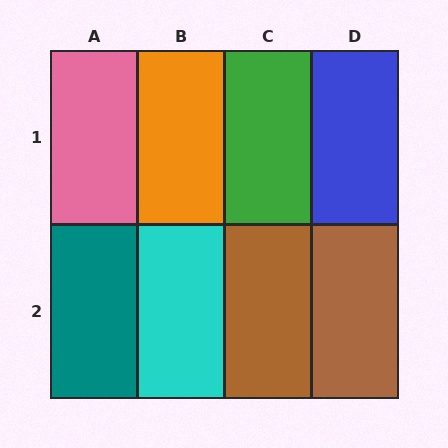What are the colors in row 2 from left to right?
Teal, cyan, brown, brown.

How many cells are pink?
1 cell is pink.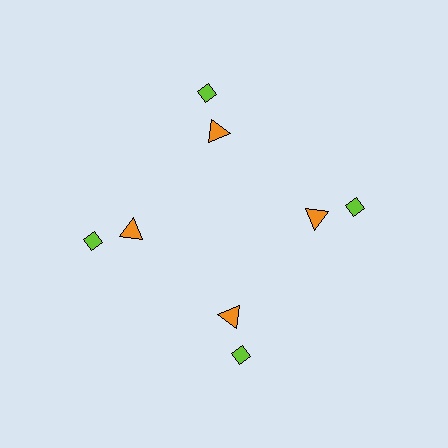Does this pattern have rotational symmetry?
Yes, this pattern has 4-fold rotational symmetry. It looks the same after rotating 90 degrees around the center.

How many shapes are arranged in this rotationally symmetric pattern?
There are 8 shapes, arranged in 4 groups of 2.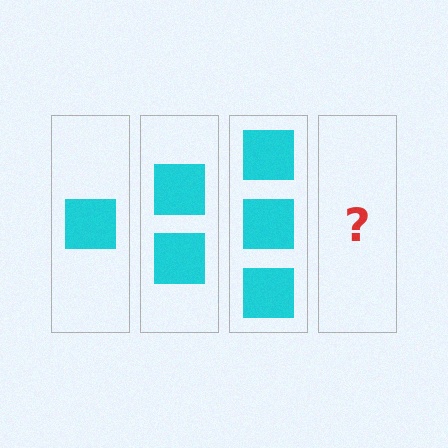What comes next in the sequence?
The next element should be 4 squares.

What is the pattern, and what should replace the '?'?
The pattern is that each step adds one more square. The '?' should be 4 squares.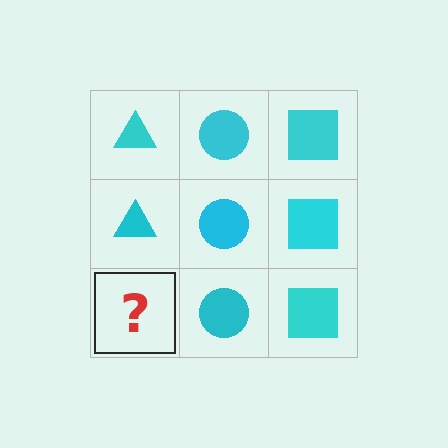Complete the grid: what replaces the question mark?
The question mark should be replaced with a cyan triangle.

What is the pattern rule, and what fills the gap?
The rule is that each column has a consistent shape. The gap should be filled with a cyan triangle.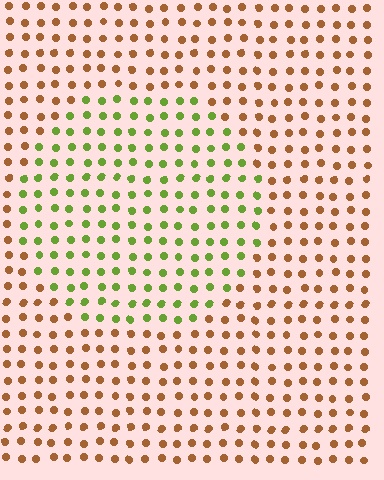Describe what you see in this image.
The image is filled with small brown elements in a uniform arrangement. A circle-shaped region is visible where the elements are tinted to a slightly different hue, forming a subtle color boundary.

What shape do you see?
I see a circle.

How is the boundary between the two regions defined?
The boundary is defined purely by a slight shift in hue (about 67 degrees). Spacing, size, and orientation are identical on both sides.